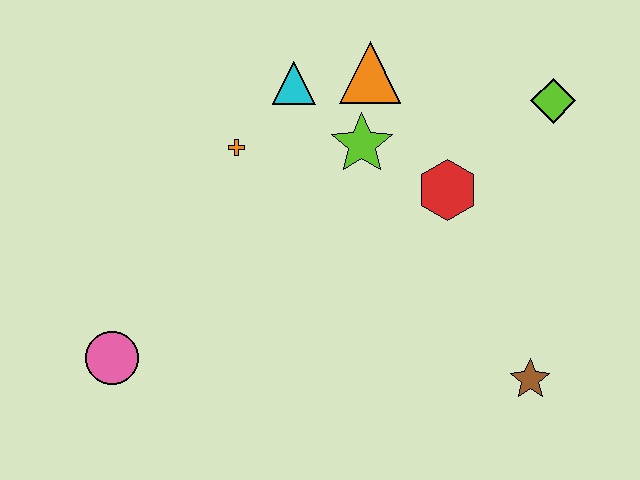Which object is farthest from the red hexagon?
The pink circle is farthest from the red hexagon.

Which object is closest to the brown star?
The red hexagon is closest to the brown star.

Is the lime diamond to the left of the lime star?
No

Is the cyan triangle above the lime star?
Yes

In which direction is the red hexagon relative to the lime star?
The red hexagon is to the right of the lime star.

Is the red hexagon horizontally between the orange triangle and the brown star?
Yes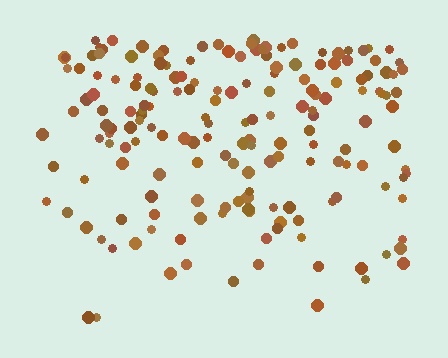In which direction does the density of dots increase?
From bottom to top, with the top side densest.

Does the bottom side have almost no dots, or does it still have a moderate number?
Still a moderate number, just noticeably fewer than the top.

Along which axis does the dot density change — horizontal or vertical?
Vertical.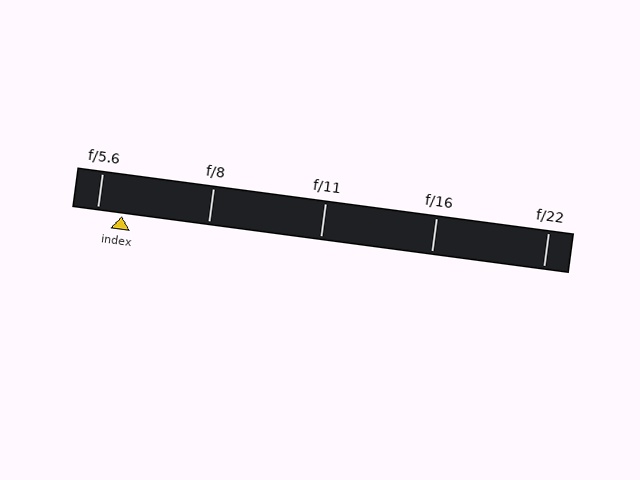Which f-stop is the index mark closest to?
The index mark is closest to f/5.6.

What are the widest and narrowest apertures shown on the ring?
The widest aperture shown is f/5.6 and the narrowest is f/22.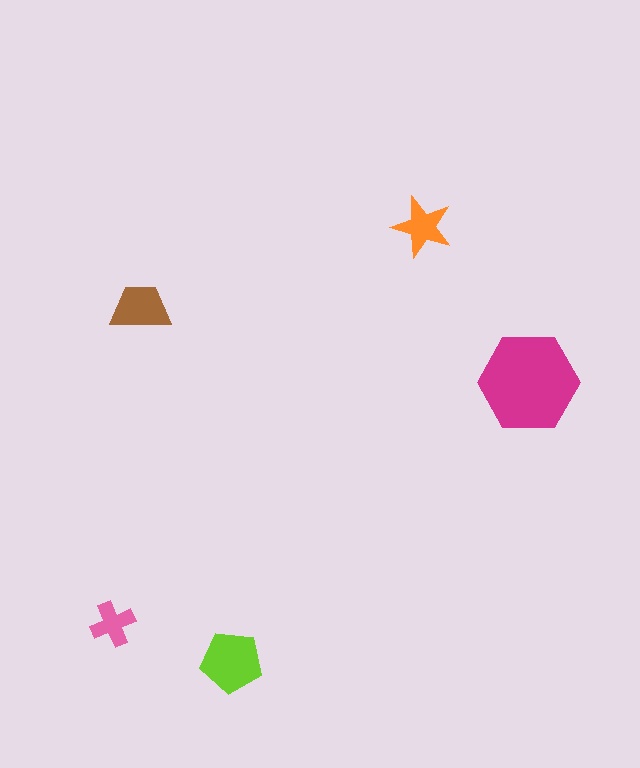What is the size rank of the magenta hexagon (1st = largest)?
1st.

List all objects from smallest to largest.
The pink cross, the orange star, the brown trapezoid, the lime pentagon, the magenta hexagon.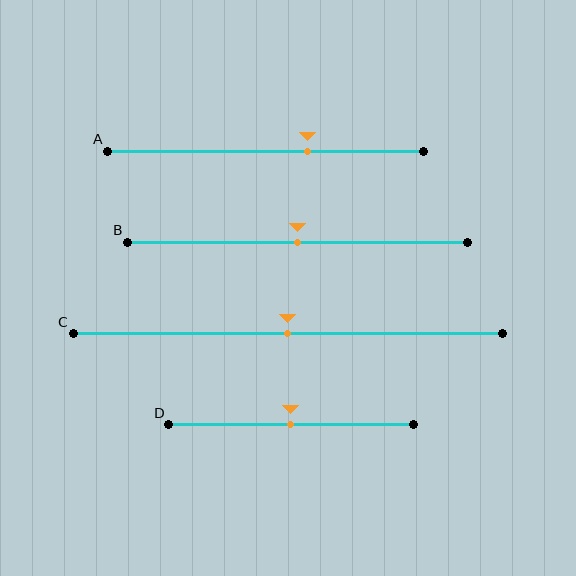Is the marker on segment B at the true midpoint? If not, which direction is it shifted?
Yes, the marker on segment B is at the true midpoint.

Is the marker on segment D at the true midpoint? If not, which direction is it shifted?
Yes, the marker on segment D is at the true midpoint.